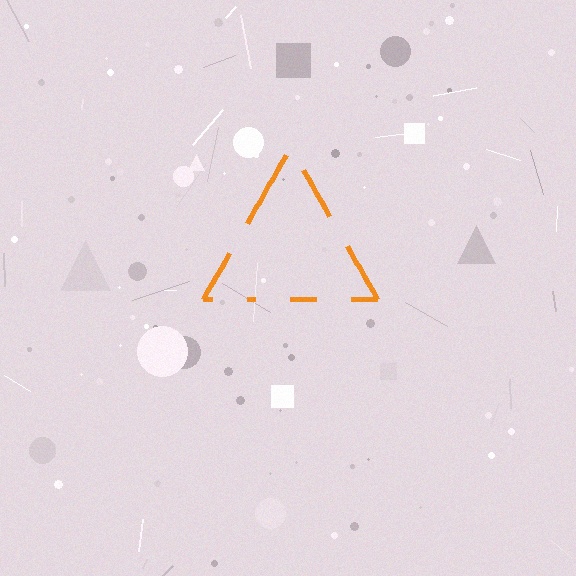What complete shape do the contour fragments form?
The contour fragments form a triangle.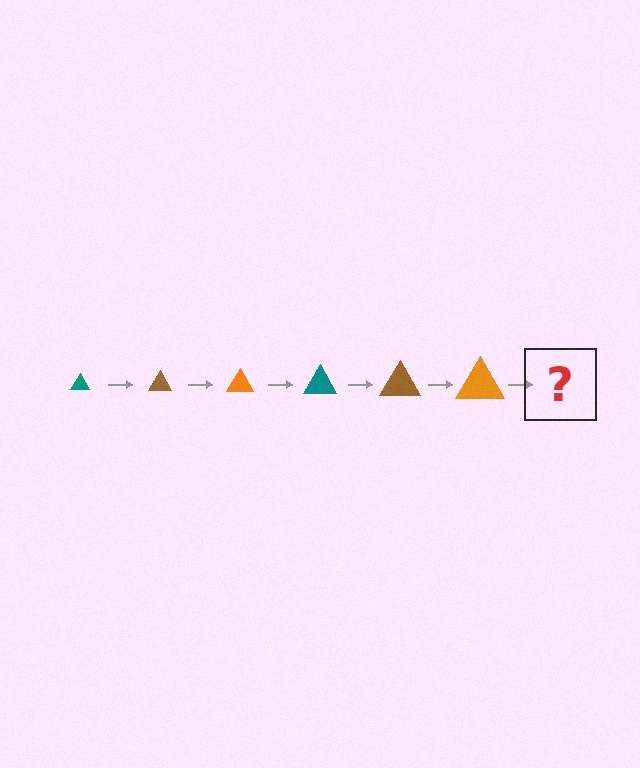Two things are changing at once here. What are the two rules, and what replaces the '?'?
The two rules are that the triangle grows larger each step and the color cycles through teal, brown, and orange. The '?' should be a teal triangle, larger than the previous one.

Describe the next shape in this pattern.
It should be a teal triangle, larger than the previous one.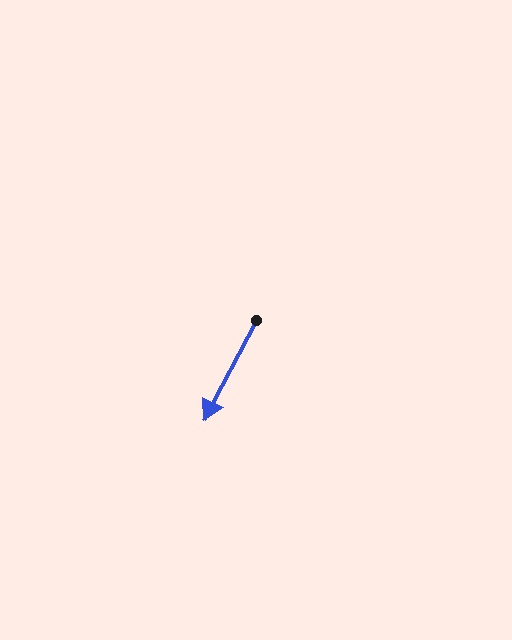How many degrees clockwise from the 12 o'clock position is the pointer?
Approximately 207 degrees.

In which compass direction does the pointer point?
Southwest.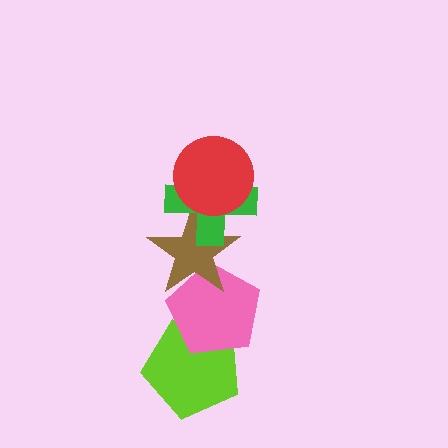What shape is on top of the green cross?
The red circle is on top of the green cross.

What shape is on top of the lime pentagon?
The pink pentagon is on top of the lime pentagon.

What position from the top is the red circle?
The red circle is 1st from the top.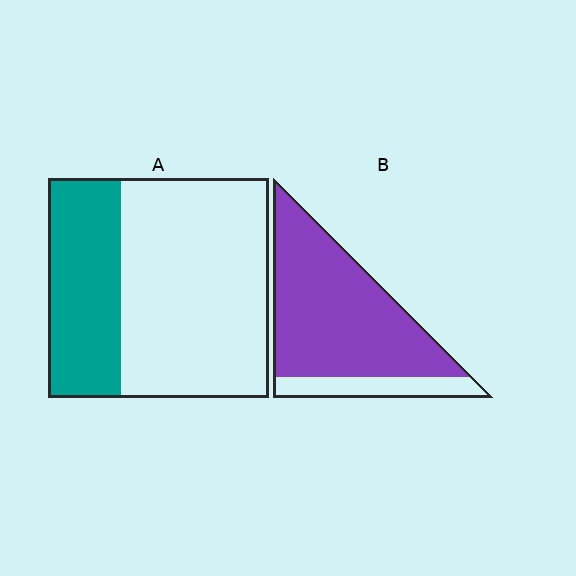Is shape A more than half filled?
No.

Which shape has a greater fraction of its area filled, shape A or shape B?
Shape B.